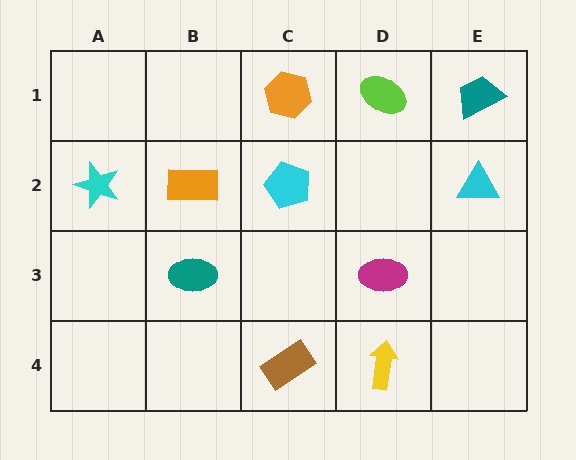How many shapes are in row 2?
4 shapes.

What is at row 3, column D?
A magenta ellipse.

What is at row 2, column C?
A cyan pentagon.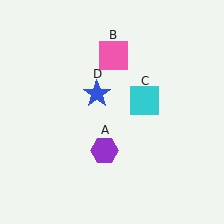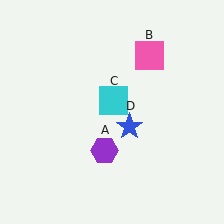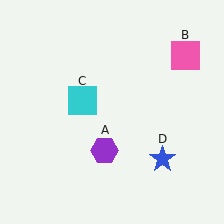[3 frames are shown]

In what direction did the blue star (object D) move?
The blue star (object D) moved down and to the right.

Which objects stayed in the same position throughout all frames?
Purple hexagon (object A) remained stationary.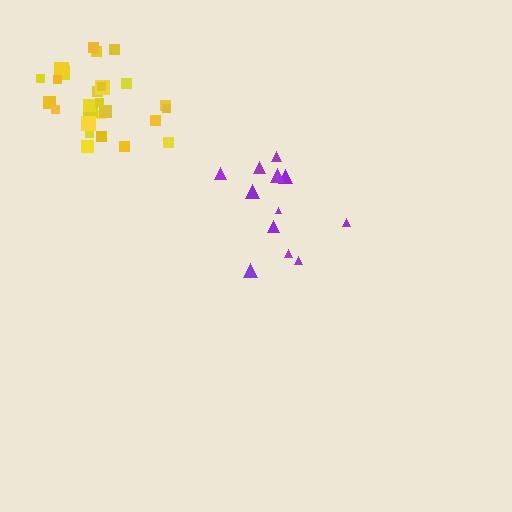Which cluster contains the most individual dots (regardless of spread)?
Yellow (27).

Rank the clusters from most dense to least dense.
yellow, purple.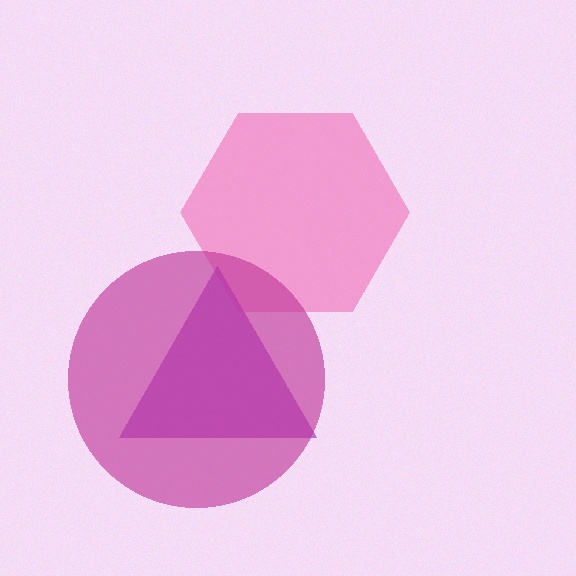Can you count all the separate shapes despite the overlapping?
Yes, there are 3 separate shapes.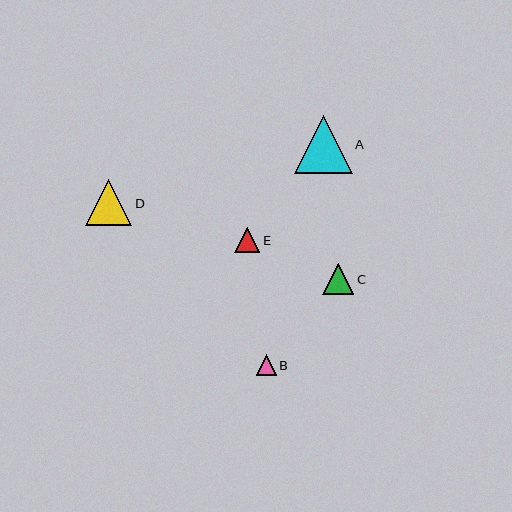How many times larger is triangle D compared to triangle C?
Triangle D is approximately 1.5 times the size of triangle C.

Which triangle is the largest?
Triangle A is the largest with a size of approximately 58 pixels.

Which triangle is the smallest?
Triangle B is the smallest with a size of approximately 20 pixels.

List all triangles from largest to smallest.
From largest to smallest: A, D, C, E, B.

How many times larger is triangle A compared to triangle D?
Triangle A is approximately 1.3 times the size of triangle D.